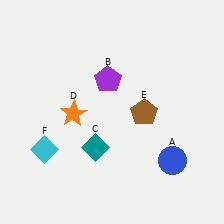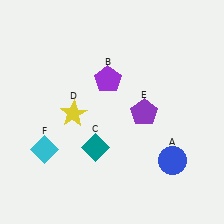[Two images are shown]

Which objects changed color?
D changed from orange to yellow. E changed from brown to purple.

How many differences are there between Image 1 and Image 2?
There are 2 differences between the two images.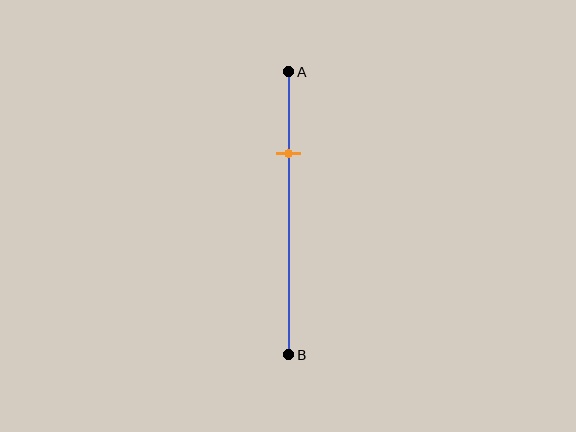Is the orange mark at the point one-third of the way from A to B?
No, the mark is at about 30% from A, not at the 33% one-third point.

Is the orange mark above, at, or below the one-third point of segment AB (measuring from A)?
The orange mark is above the one-third point of segment AB.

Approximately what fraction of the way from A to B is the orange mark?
The orange mark is approximately 30% of the way from A to B.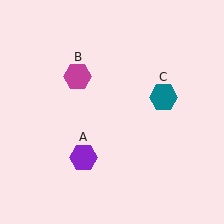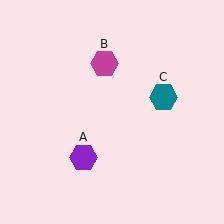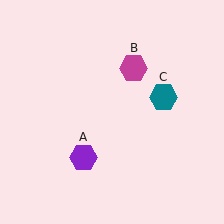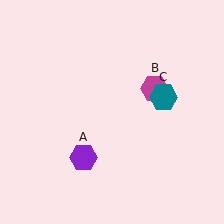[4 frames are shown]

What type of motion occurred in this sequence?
The magenta hexagon (object B) rotated clockwise around the center of the scene.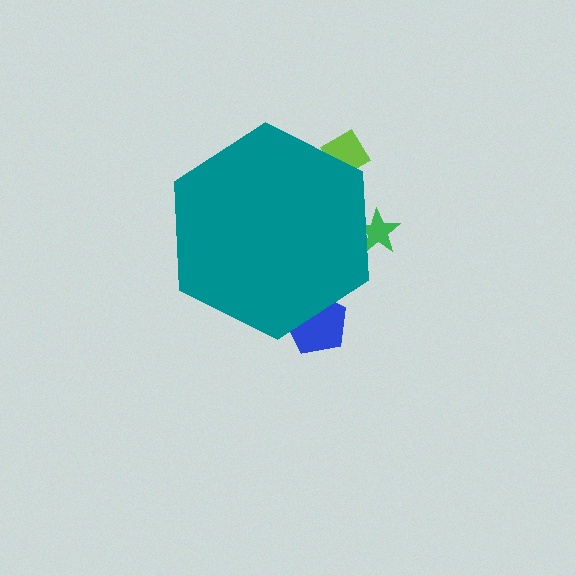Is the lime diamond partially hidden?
Yes, the lime diamond is partially hidden behind the teal hexagon.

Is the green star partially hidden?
Yes, the green star is partially hidden behind the teal hexagon.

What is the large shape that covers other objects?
A teal hexagon.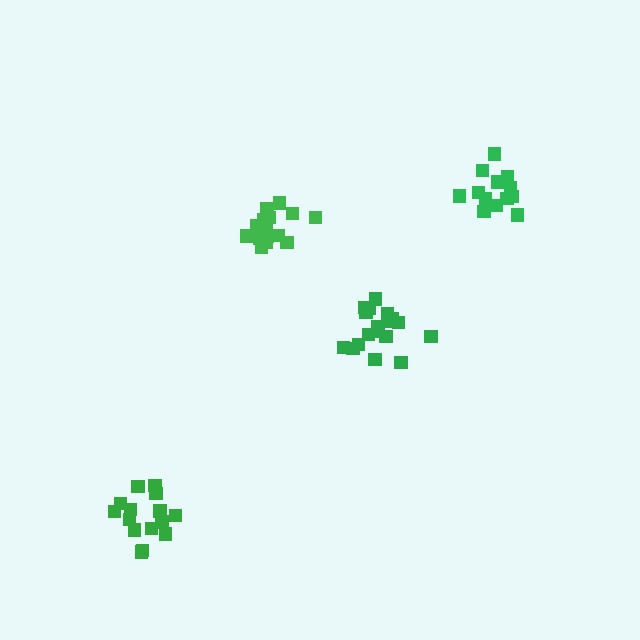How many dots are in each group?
Group 1: 15 dots, Group 2: 19 dots, Group 3: 16 dots, Group 4: 13 dots (63 total).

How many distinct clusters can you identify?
There are 4 distinct clusters.